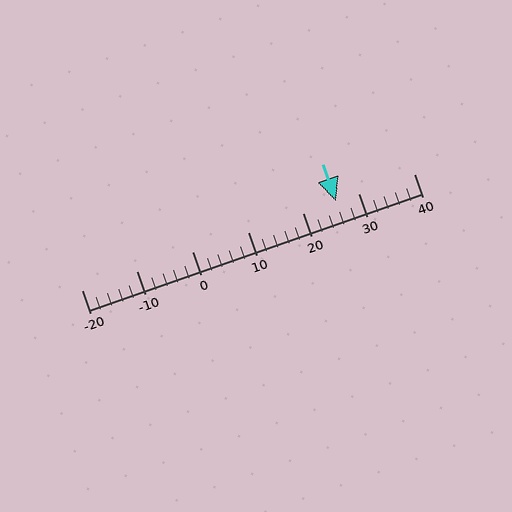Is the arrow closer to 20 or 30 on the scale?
The arrow is closer to 30.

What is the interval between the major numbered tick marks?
The major tick marks are spaced 10 units apart.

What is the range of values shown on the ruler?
The ruler shows values from -20 to 40.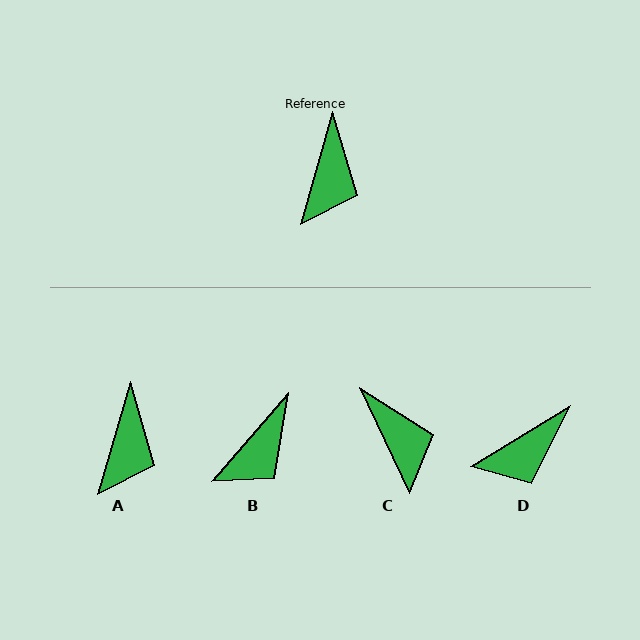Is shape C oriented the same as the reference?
No, it is off by about 41 degrees.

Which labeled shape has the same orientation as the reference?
A.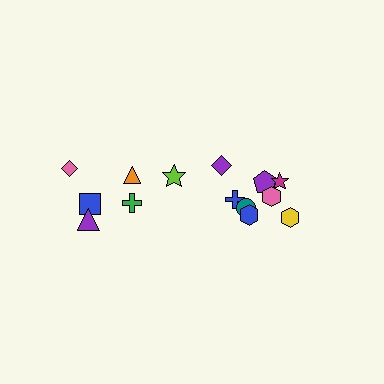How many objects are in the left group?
There are 6 objects.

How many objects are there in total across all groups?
There are 14 objects.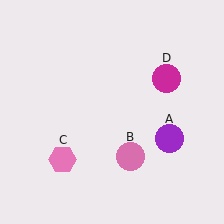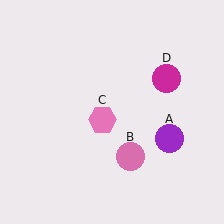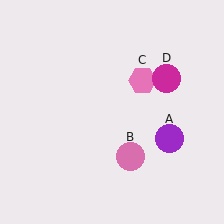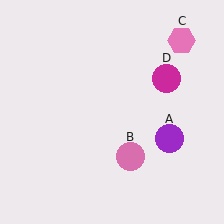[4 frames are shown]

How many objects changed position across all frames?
1 object changed position: pink hexagon (object C).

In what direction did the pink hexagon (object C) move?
The pink hexagon (object C) moved up and to the right.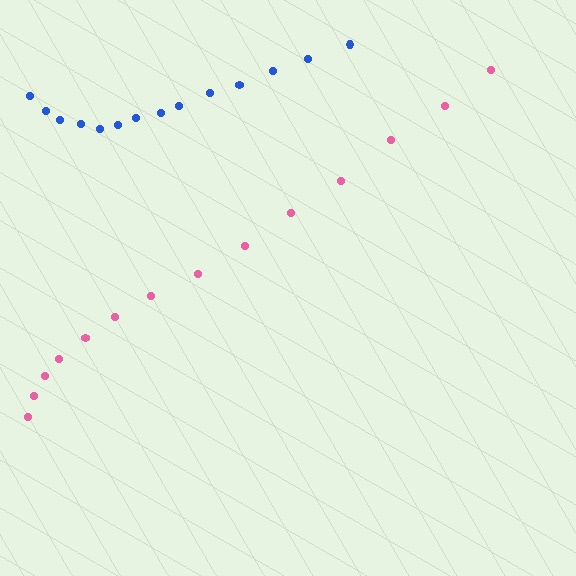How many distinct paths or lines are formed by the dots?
There are 2 distinct paths.